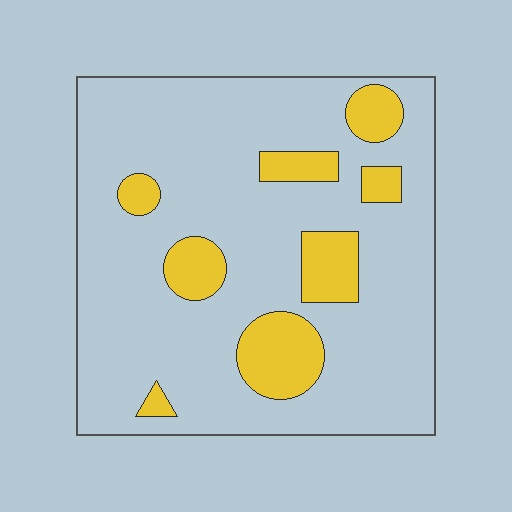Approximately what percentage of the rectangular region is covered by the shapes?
Approximately 15%.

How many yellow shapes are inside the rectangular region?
8.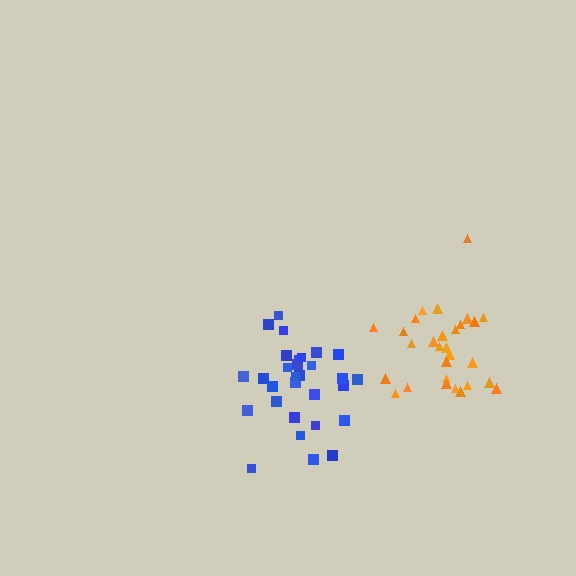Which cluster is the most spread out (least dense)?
Orange.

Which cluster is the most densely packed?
Blue.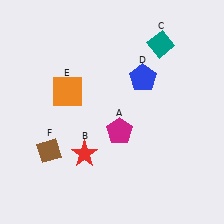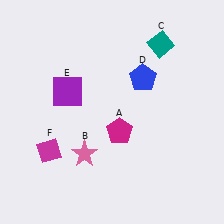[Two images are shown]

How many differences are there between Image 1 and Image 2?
There are 3 differences between the two images.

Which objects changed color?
B changed from red to pink. E changed from orange to purple. F changed from brown to magenta.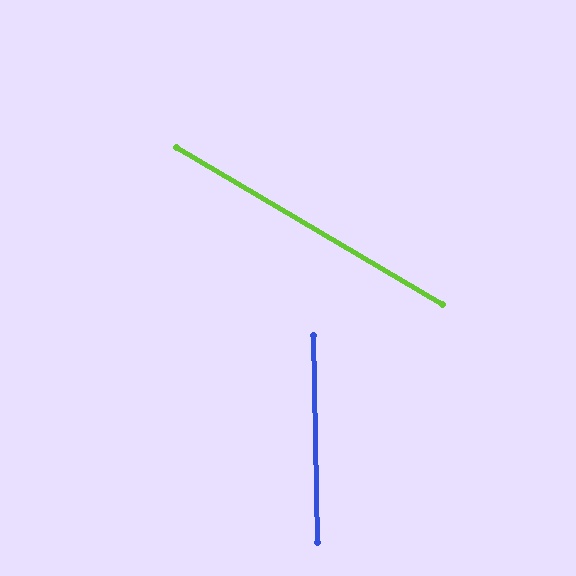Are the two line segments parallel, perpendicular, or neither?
Neither parallel nor perpendicular — they differ by about 58°.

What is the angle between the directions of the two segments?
Approximately 58 degrees.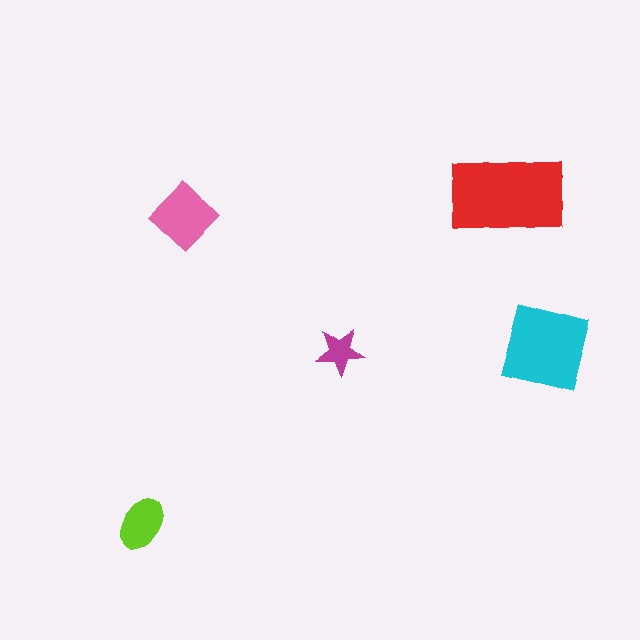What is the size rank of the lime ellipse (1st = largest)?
4th.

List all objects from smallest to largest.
The magenta star, the lime ellipse, the pink diamond, the cyan square, the red rectangle.